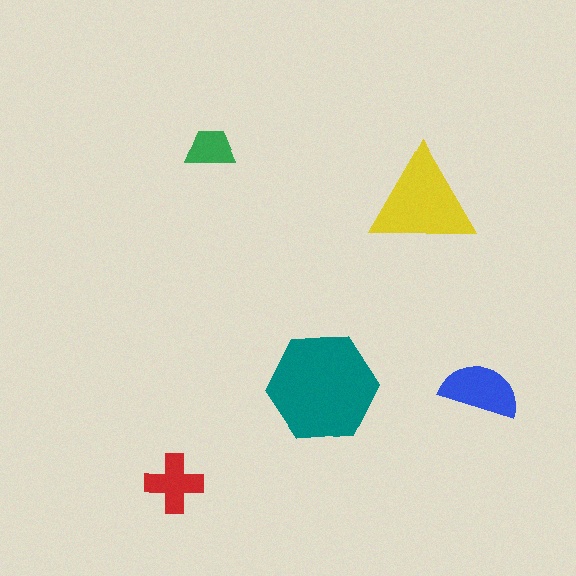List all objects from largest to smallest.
The teal hexagon, the yellow triangle, the blue semicircle, the red cross, the green trapezoid.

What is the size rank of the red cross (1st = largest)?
4th.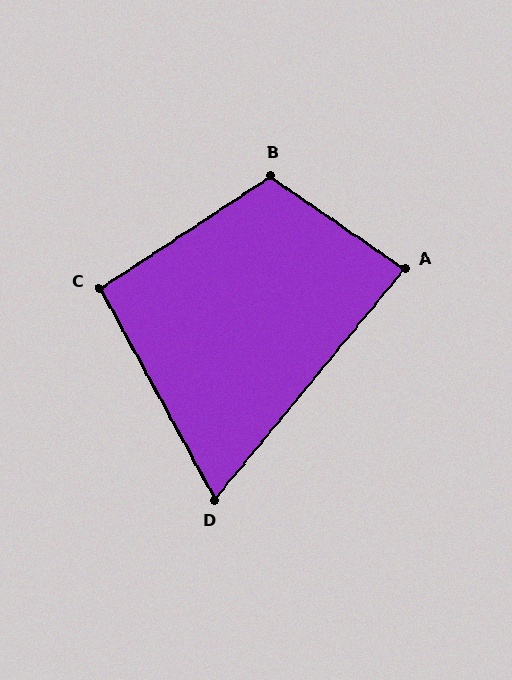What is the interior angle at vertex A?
Approximately 85 degrees (approximately right).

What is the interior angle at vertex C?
Approximately 95 degrees (approximately right).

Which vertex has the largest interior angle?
B, at approximately 112 degrees.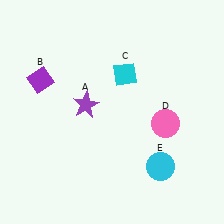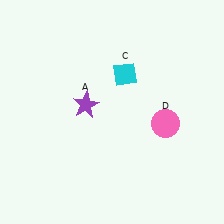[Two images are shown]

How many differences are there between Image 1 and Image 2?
There are 2 differences between the two images.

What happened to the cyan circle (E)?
The cyan circle (E) was removed in Image 2. It was in the bottom-right area of Image 1.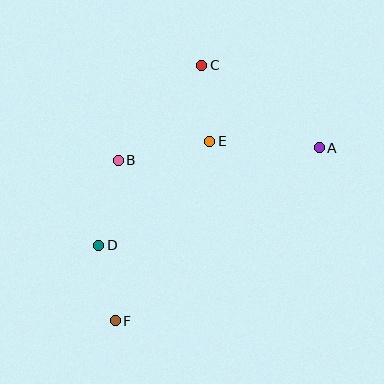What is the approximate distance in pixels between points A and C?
The distance between A and C is approximately 144 pixels.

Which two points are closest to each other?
Points C and E are closest to each other.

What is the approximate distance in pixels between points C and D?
The distance between C and D is approximately 208 pixels.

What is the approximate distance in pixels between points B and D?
The distance between B and D is approximately 87 pixels.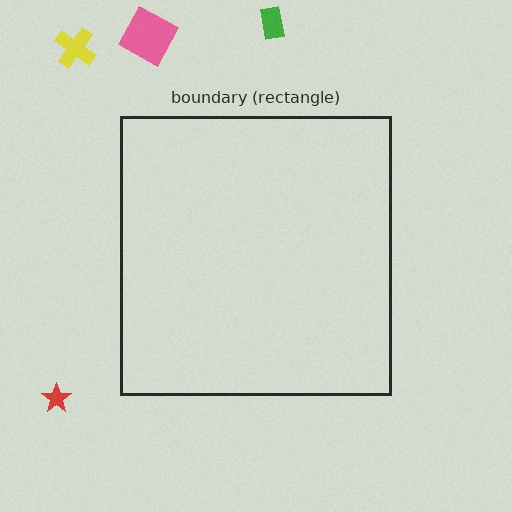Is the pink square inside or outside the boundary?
Outside.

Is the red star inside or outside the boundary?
Outside.